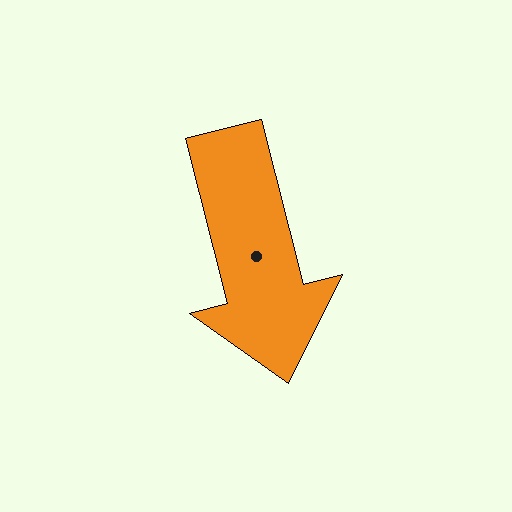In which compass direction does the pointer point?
South.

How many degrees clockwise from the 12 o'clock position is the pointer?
Approximately 166 degrees.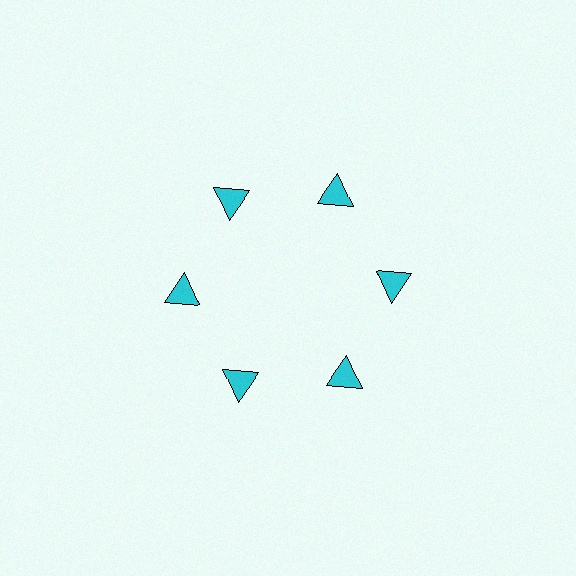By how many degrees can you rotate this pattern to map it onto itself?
The pattern maps onto itself every 60 degrees of rotation.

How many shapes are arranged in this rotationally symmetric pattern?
There are 6 shapes, arranged in 6 groups of 1.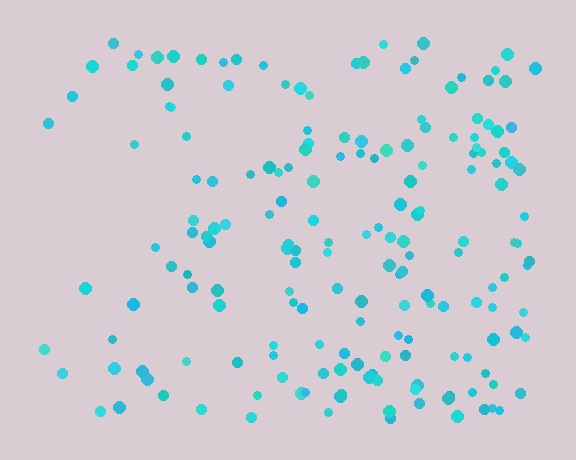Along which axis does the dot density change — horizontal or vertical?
Horizontal.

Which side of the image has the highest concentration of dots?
The right.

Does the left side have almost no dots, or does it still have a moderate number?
Still a moderate number, just noticeably fewer than the right.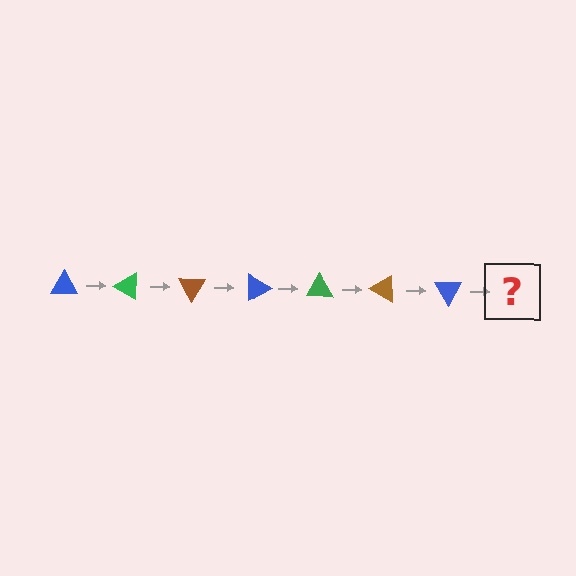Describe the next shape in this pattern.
It should be a green triangle, rotated 210 degrees from the start.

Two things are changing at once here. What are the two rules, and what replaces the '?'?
The two rules are that it rotates 30 degrees each step and the color cycles through blue, green, and brown. The '?' should be a green triangle, rotated 210 degrees from the start.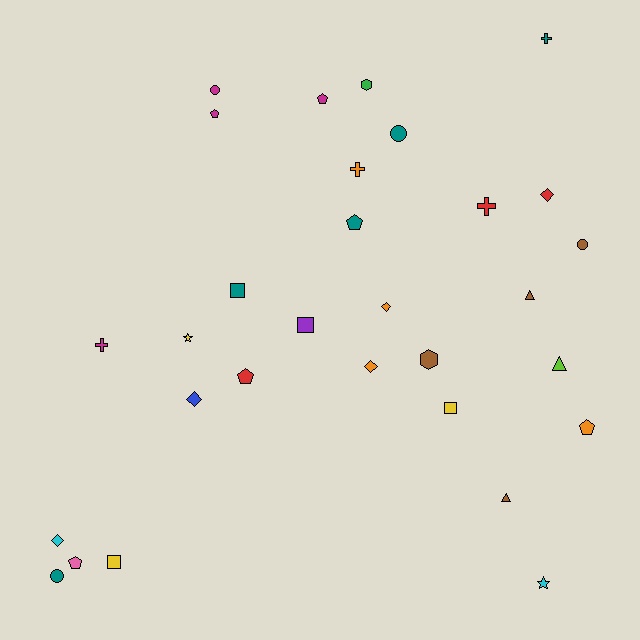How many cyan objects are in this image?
There are 2 cyan objects.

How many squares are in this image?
There are 4 squares.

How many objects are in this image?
There are 30 objects.